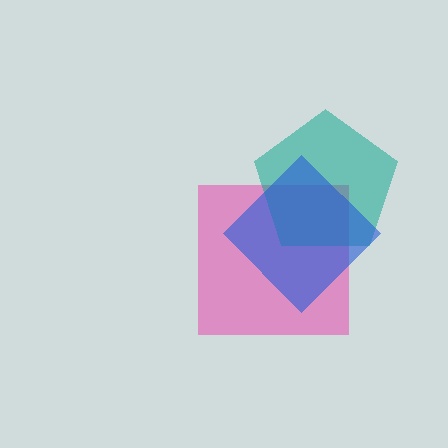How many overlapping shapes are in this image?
There are 3 overlapping shapes in the image.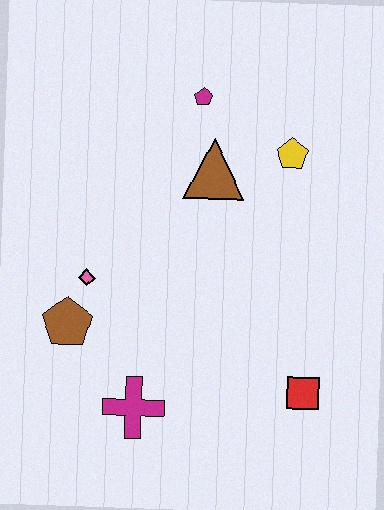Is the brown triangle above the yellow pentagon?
No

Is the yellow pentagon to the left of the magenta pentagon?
No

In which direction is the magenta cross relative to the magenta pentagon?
The magenta cross is below the magenta pentagon.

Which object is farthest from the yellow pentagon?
The magenta cross is farthest from the yellow pentagon.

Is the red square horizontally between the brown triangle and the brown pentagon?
No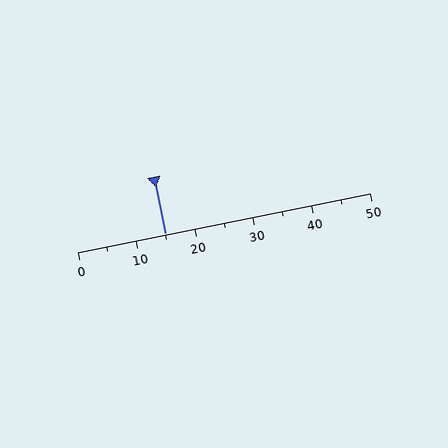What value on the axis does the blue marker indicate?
The marker indicates approximately 15.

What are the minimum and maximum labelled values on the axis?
The axis runs from 0 to 50.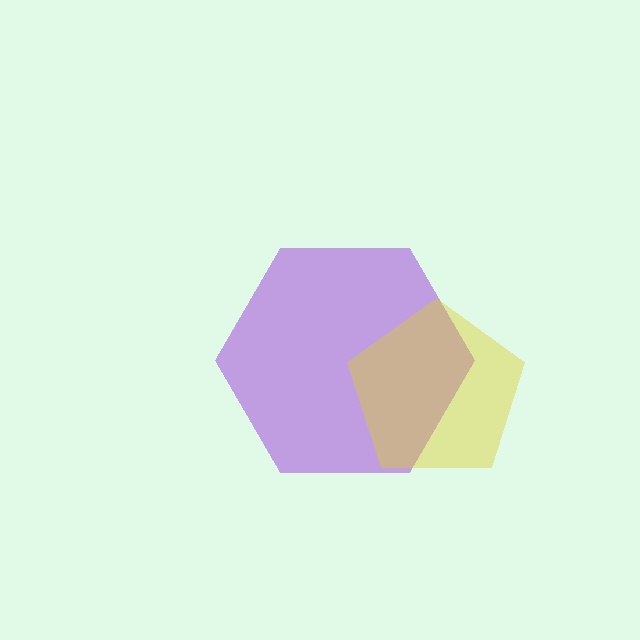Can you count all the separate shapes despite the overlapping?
Yes, there are 2 separate shapes.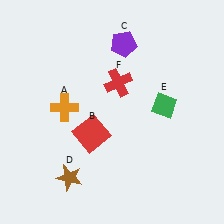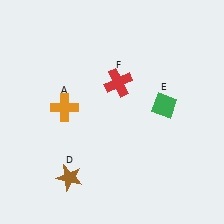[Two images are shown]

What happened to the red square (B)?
The red square (B) was removed in Image 2. It was in the bottom-left area of Image 1.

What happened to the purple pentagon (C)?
The purple pentagon (C) was removed in Image 2. It was in the top-right area of Image 1.